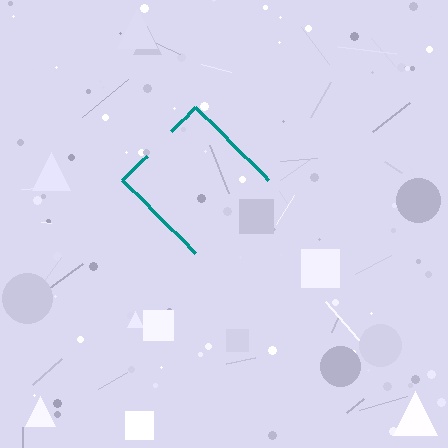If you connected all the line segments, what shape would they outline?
They would outline a diamond.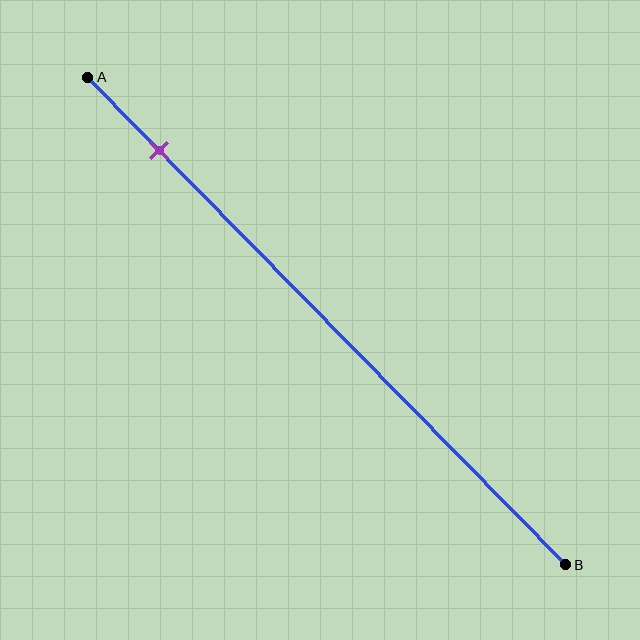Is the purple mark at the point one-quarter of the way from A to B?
No, the mark is at about 15% from A, not at the 25% one-quarter point.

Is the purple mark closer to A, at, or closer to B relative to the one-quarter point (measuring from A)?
The purple mark is closer to point A than the one-quarter point of segment AB.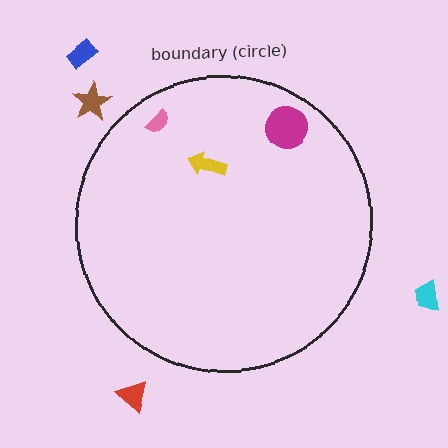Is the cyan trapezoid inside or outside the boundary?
Outside.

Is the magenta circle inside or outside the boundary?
Inside.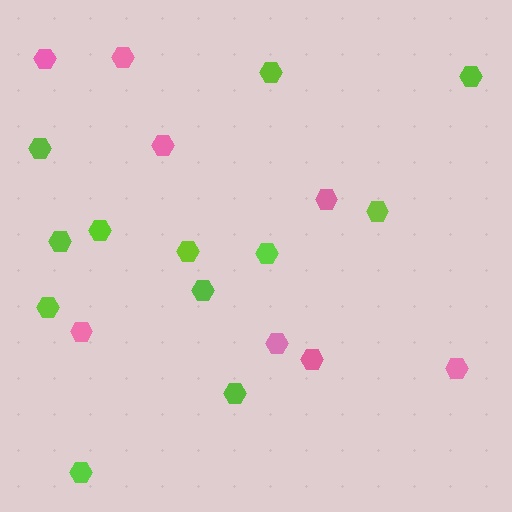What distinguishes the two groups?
There are 2 groups: one group of pink hexagons (8) and one group of lime hexagons (12).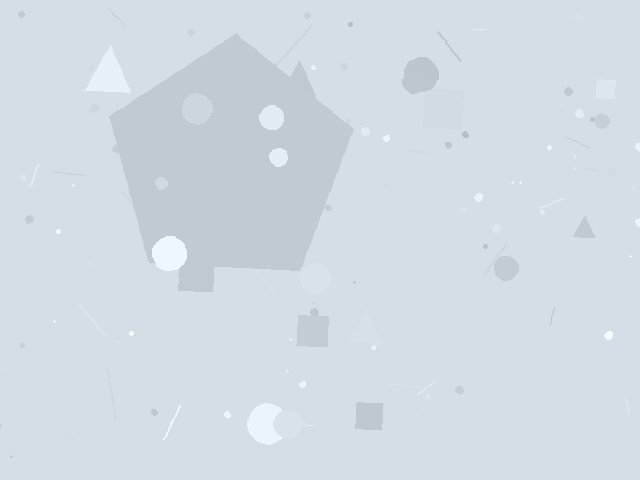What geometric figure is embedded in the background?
A pentagon is embedded in the background.